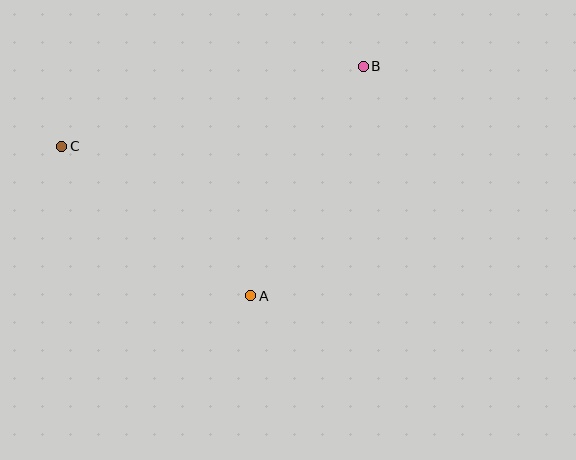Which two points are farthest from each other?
Points B and C are farthest from each other.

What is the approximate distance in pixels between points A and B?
The distance between A and B is approximately 256 pixels.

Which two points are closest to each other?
Points A and C are closest to each other.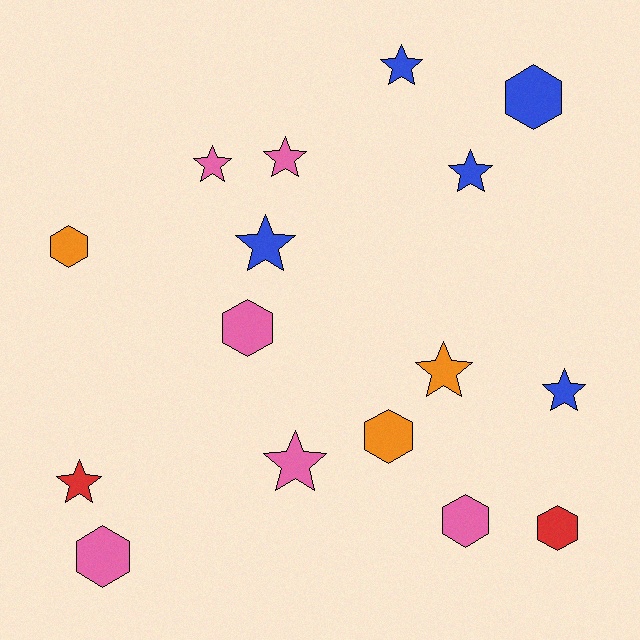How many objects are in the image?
There are 16 objects.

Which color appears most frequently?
Pink, with 6 objects.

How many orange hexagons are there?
There are 2 orange hexagons.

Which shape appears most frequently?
Star, with 9 objects.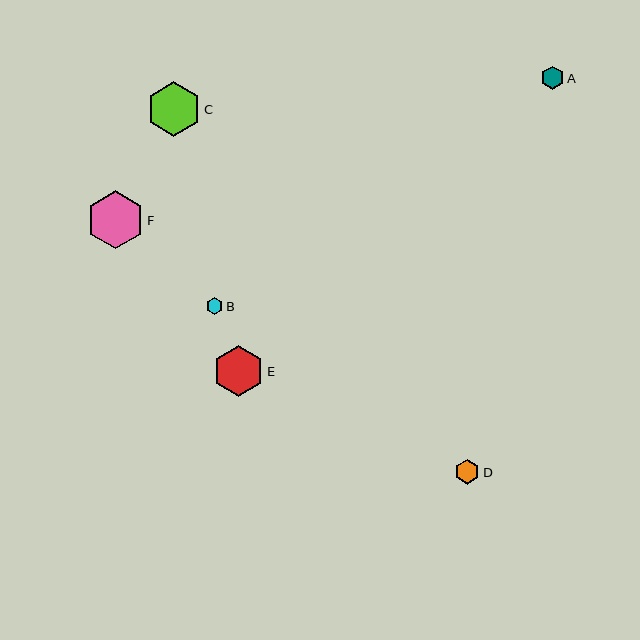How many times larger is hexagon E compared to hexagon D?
Hexagon E is approximately 2.1 times the size of hexagon D.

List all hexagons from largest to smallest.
From largest to smallest: F, C, E, D, A, B.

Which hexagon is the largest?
Hexagon F is the largest with a size of approximately 58 pixels.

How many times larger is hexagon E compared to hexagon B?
Hexagon E is approximately 3.1 times the size of hexagon B.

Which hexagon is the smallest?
Hexagon B is the smallest with a size of approximately 16 pixels.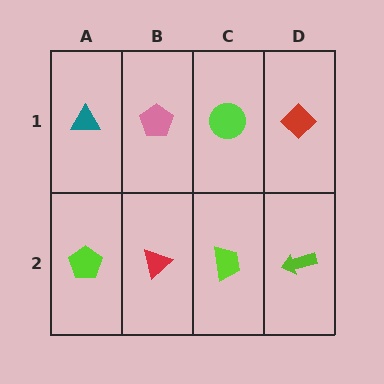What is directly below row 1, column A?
A lime pentagon.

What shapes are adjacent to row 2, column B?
A pink pentagon (row 1, column B), a lime pentagon (row 2, column A), a lime trapezoid (row 2, column C).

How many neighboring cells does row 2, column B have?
3.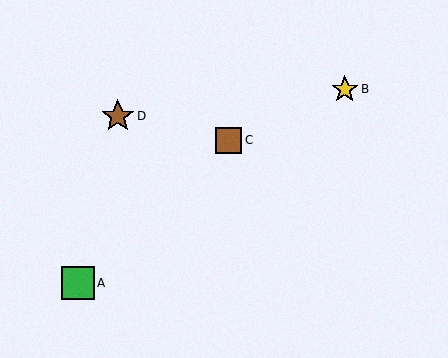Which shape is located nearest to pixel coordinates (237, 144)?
The brown square (labeled C) at (229, 140) is nearest to that location.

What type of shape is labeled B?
Shape B is a yellow star.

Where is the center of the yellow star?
The center of the yellow star is at (345, 89).